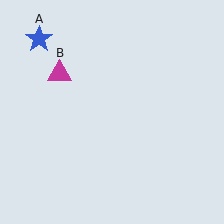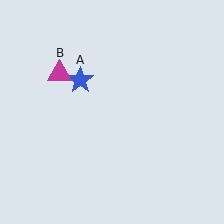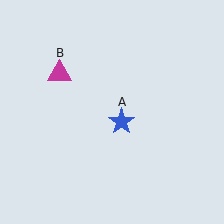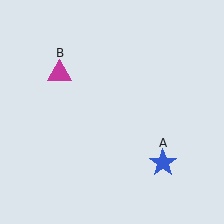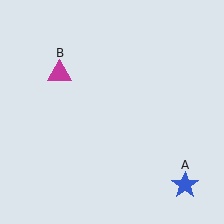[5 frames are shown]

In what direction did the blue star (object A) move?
The blue star (object A) moved down and to the right.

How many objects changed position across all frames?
1 object changed position: blue star (object A).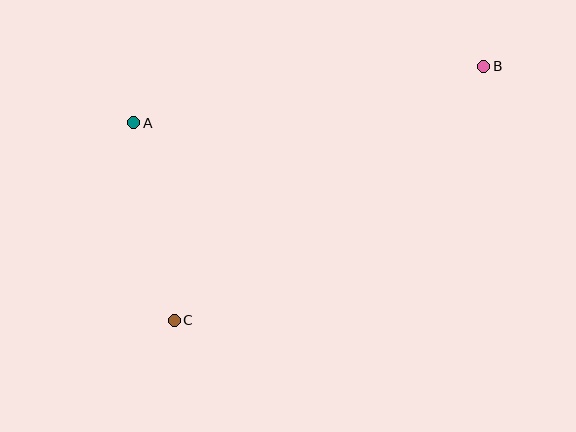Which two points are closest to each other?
Points A and C are closest to each other.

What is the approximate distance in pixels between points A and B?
The distance between A and B is approximately 355 pixels.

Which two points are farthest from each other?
Points B and C are farthest from each other.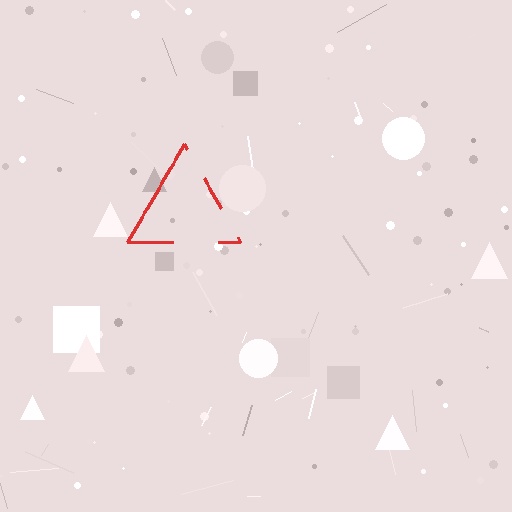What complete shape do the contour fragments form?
The contour fragments form a triangle.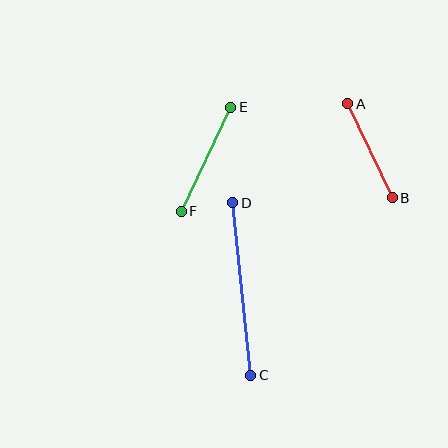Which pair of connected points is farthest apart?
Points C and D are farthest apart.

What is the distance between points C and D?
The distance is approximately 173 pixels.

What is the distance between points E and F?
The distance is approximately 115 pixels.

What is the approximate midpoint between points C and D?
The midpoint is at approximately (242, 289) pixels.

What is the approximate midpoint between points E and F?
The midpoint is at approximately (206, 159) pixels.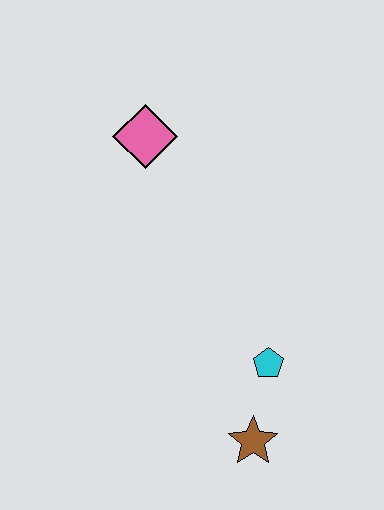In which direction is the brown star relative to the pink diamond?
The brown star is below the pink diamond.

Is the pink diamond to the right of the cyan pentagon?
No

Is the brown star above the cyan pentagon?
No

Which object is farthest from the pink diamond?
The brown star is farthest from the pink diamond.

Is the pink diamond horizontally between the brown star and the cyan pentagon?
No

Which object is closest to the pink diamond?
The cyan pentagon is closest to the pink diamond.